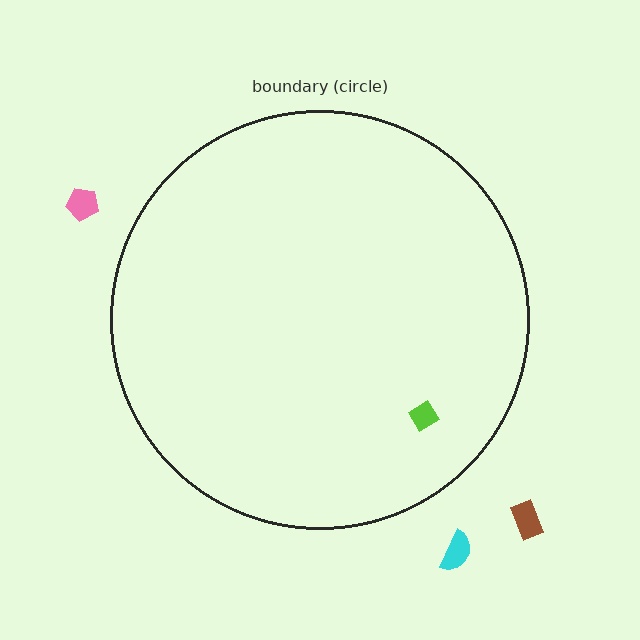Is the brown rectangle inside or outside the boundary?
Outside.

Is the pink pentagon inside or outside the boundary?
Outside.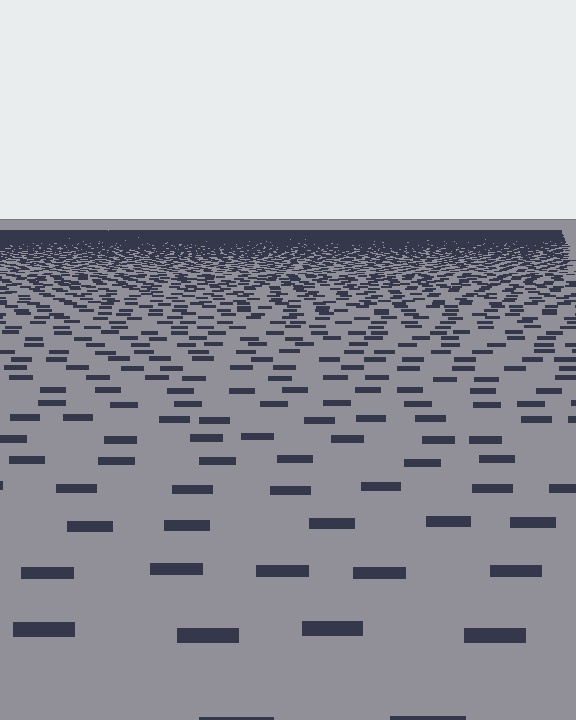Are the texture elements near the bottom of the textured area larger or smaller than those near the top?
Larger. Near the bottom, elements are closer to the viewer and appear at a bigger on-screen size.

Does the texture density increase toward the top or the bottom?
Density increases toward the top.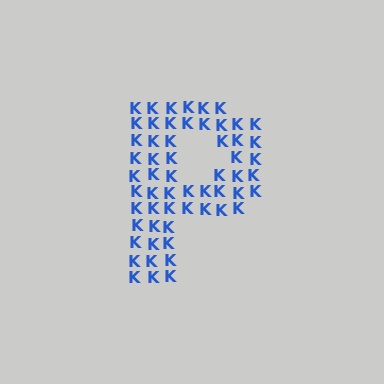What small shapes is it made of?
It is made of small letter K's.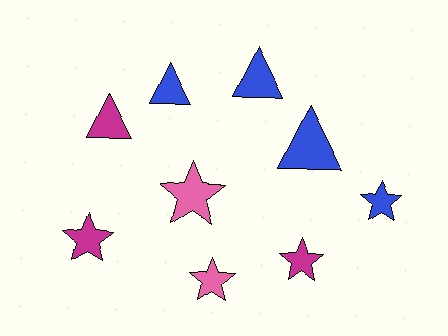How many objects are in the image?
There are 9 objects.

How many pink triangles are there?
There are no pink triangles.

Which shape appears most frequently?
Star, with 5 objects.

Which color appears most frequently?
Blue, with 4 objects.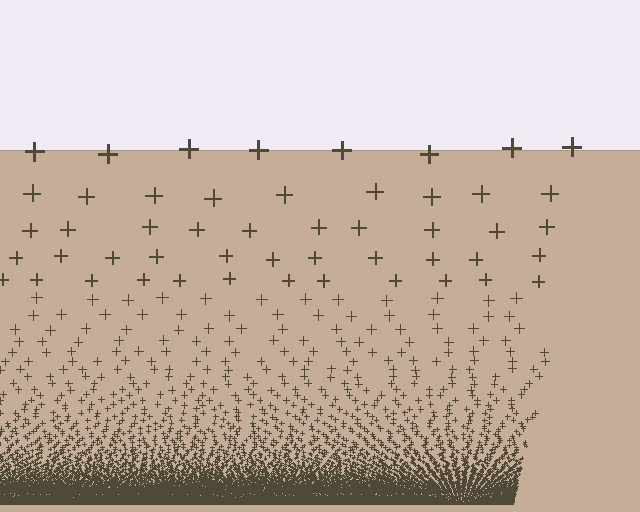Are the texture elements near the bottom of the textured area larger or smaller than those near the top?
Smaller. The gradient is inverted — elements near the bottom are smaller and denser.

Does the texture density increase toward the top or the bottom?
Density increases toward the bottom.